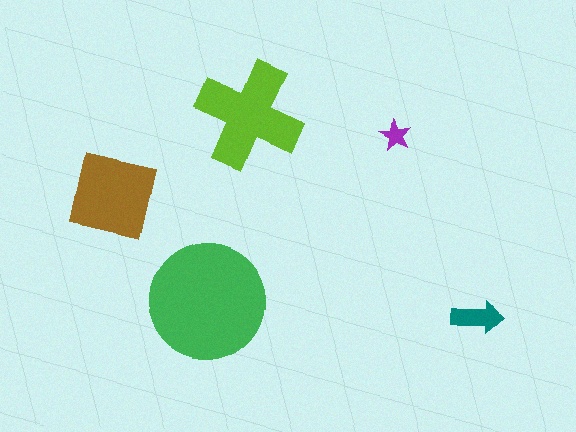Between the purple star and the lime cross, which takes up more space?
The lime cross.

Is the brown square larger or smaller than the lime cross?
Smaller.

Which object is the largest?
The green circle.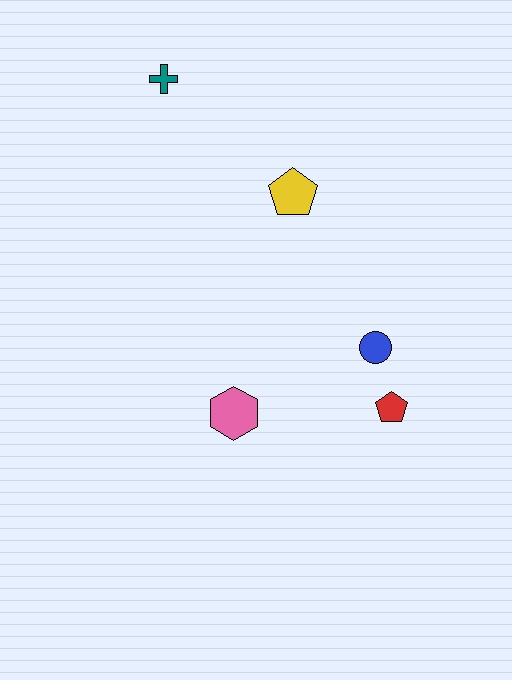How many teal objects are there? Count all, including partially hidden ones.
There is 1 teal object.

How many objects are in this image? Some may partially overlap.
There are 5 objects.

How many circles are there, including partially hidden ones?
There is 1 circle.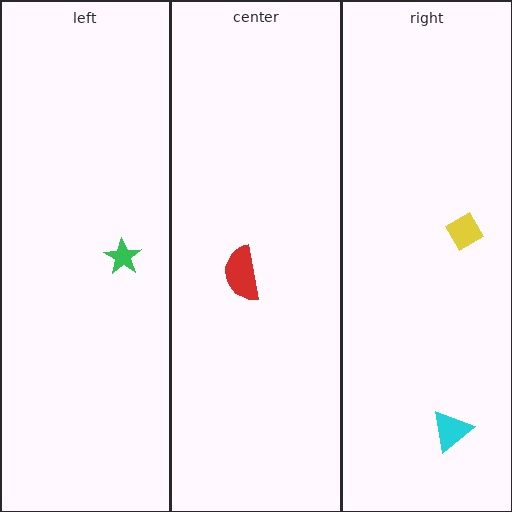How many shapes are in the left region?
1.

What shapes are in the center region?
The red semicircle.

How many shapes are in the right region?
2.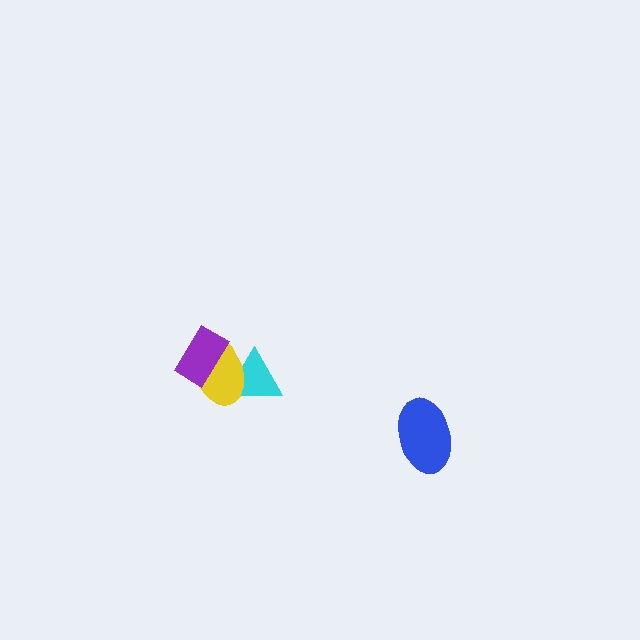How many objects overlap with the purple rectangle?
1 object overlaps with the purple rectangle.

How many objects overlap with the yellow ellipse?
2 objects overlap with the yellow ellipse.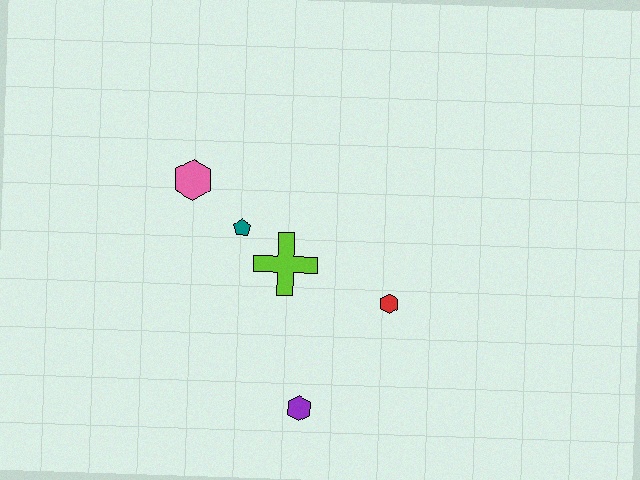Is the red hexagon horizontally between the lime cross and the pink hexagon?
No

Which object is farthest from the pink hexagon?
The purple hexagon is farthest from the pink hexagon.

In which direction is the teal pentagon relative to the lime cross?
The teal pentagon is to the left of the lime cross.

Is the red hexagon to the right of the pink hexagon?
Yes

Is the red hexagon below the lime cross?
Yes